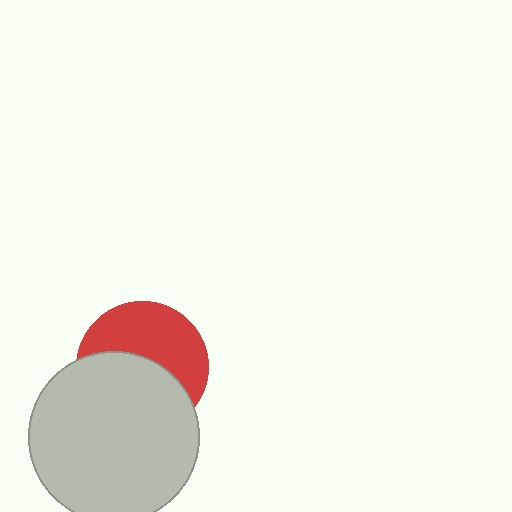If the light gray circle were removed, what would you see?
You would see the complete red circle.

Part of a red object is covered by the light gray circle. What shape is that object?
It is a circle.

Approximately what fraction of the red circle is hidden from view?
Roughly 51% of the red circle is hidden behind the light gray circle.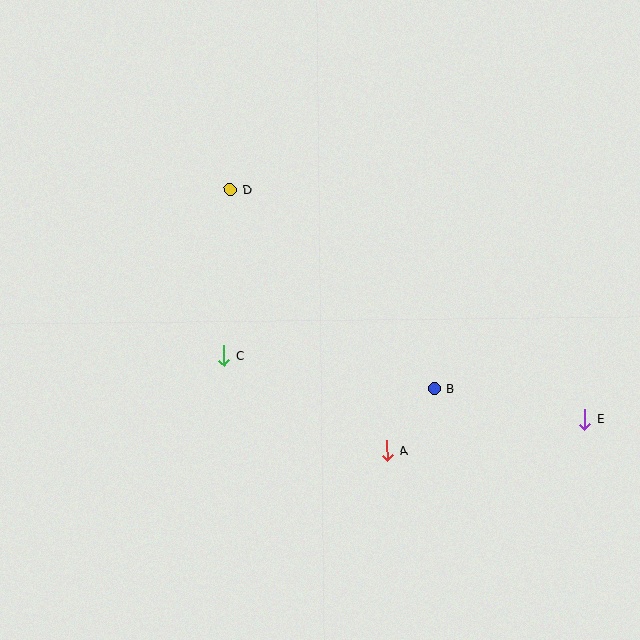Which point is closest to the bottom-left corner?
Point C is closest to the bottom-left corner.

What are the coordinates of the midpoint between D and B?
The midpoint between D and B is at (332, 289).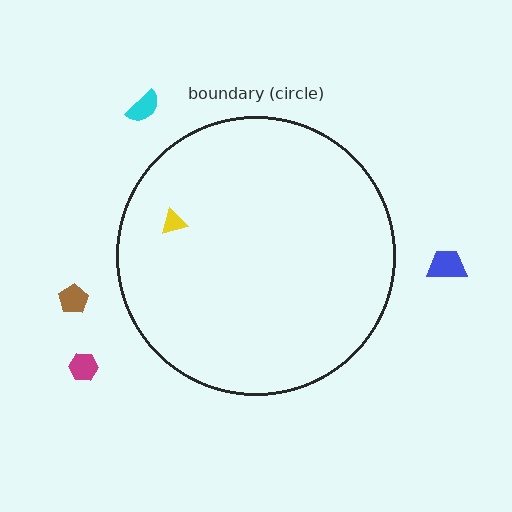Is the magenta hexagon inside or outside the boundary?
Outside.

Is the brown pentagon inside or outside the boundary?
Outside.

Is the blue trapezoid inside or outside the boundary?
Outside.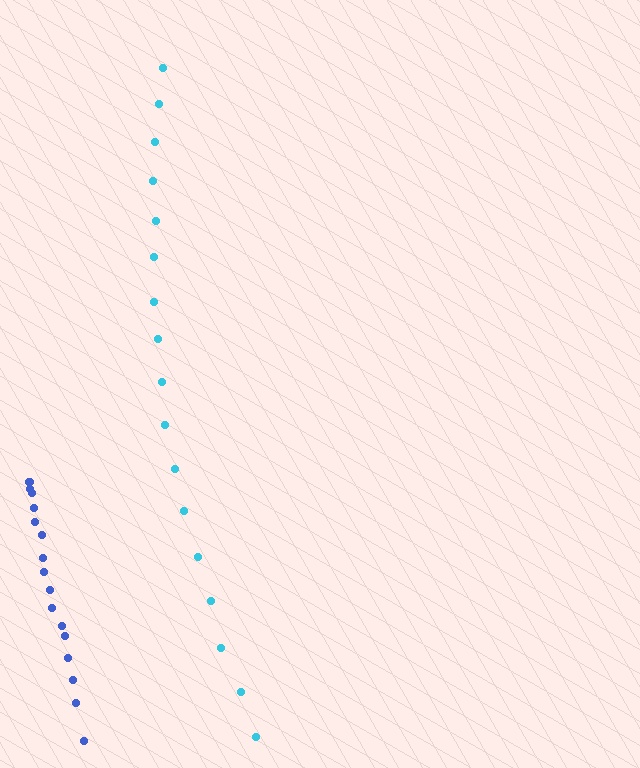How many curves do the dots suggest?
There are 2 distinct paths.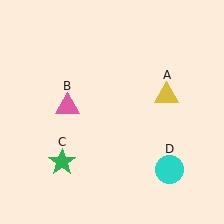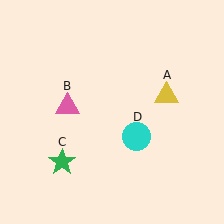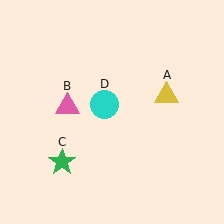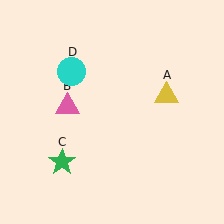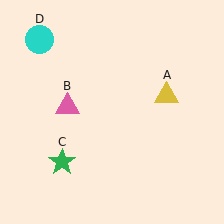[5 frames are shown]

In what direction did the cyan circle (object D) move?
The cyan circle (object D) moved up and to the left.